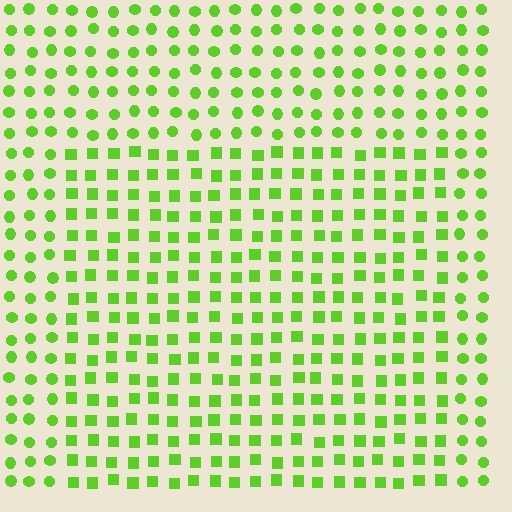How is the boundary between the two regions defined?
The boundary is defined by a change in element shape: squares inside vs. circles outside. All elements share the same color and spacing.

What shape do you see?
I see a rectangle.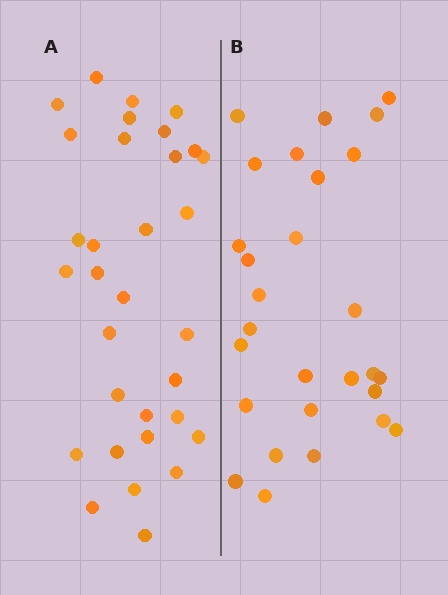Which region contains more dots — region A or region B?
Region A (the left region) has more dots.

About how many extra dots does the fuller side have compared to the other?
Region A has about 4 more dots than region B.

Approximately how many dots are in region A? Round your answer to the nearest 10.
About 30 dots. (The exact count is 32, which rounds to 30.)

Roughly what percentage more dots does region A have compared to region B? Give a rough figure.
About 15% more.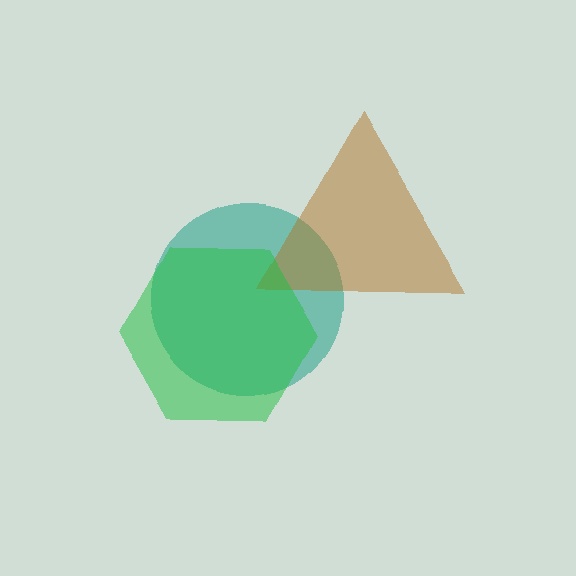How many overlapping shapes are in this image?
There are 3 overlapping shapes in the image.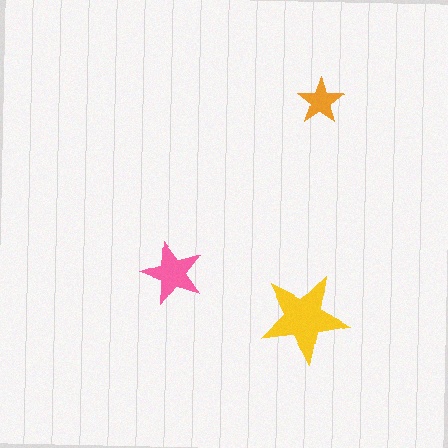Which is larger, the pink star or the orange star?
The pink one.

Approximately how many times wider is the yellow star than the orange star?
About 2 times wider.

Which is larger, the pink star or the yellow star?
The yellow one.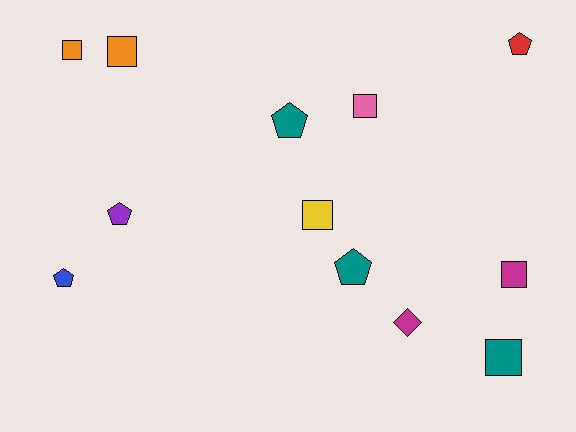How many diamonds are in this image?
There is 1 diamond.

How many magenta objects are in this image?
There are 2 magenta objects.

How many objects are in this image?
There are 12 objects.